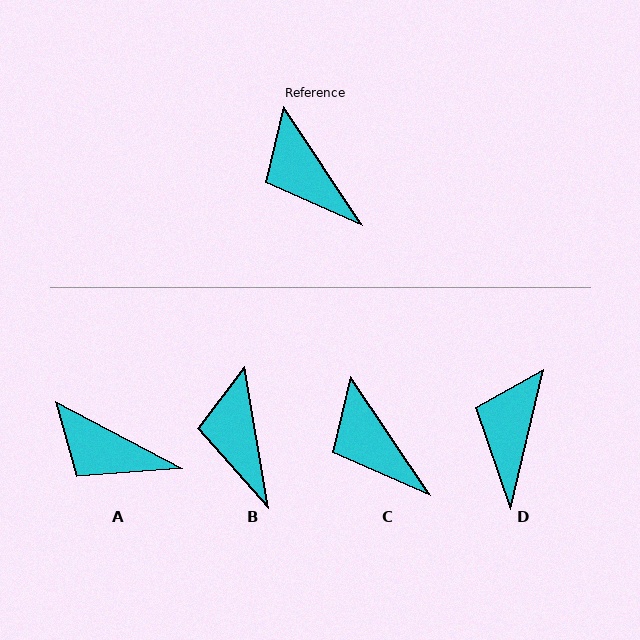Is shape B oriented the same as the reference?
No, it is off by about 24 degrees.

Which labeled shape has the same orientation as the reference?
C.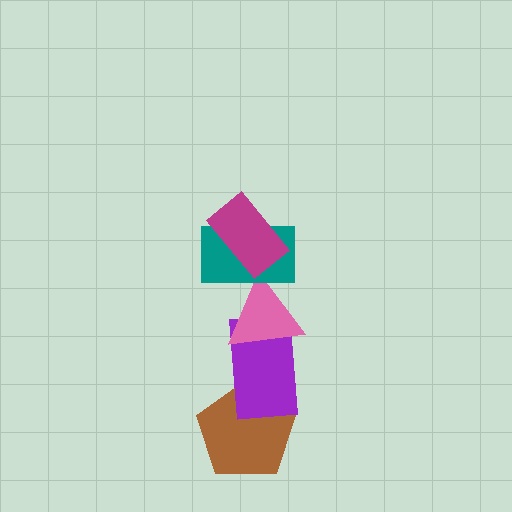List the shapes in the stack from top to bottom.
From top to bottom: the magenta rectangle, the teal rectangle, the pink triangle, the purple rectangle, the brown pentagon.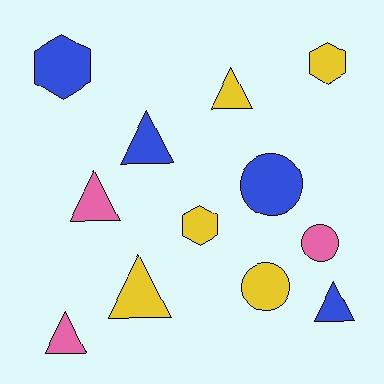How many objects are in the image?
There are 12 objects.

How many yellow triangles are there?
There are 2 yellow triangles.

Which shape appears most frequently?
Triangle, with 6 objects.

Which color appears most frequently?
Yellow, with 5 objects.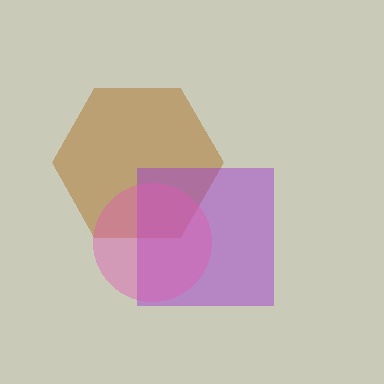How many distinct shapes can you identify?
There are 3 distinct shapes: a brown hexagon, a purple square, a pink circle.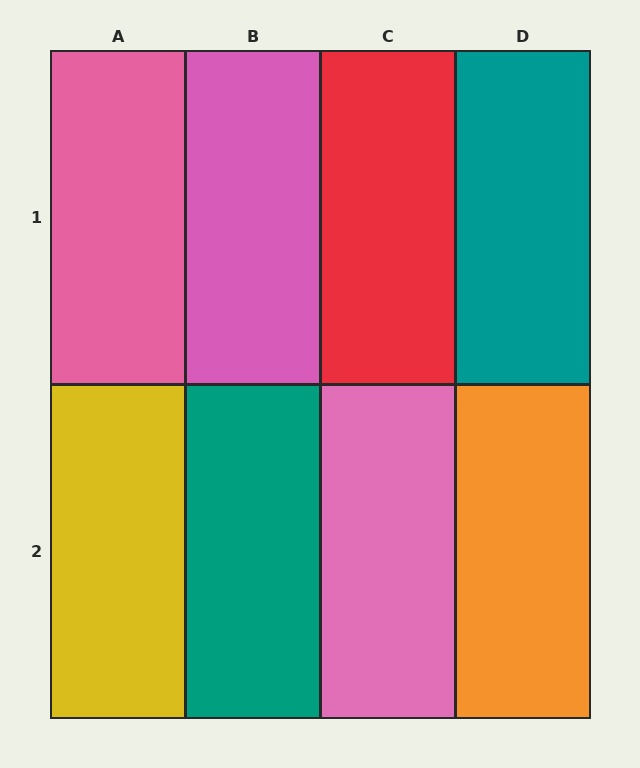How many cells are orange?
1 cell is orange.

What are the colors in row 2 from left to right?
Yellow, teal, pink, orange.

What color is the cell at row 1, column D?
Teal.